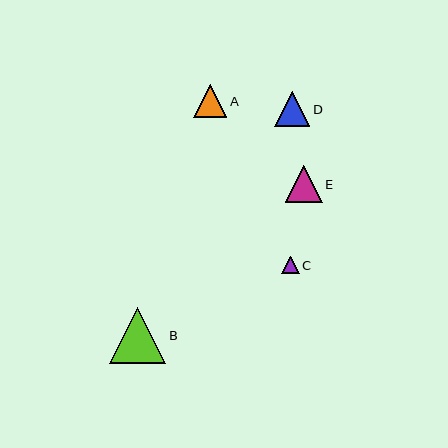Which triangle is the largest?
Triangle B is the largest with a size of approximately 56 pixels.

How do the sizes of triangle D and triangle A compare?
Triangle D and triangle A are approximately the same size.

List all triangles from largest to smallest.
From largest to smallest: B, E, D, A, C.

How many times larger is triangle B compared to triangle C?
Triangle B is approximately 3.2 times the size of triangle C.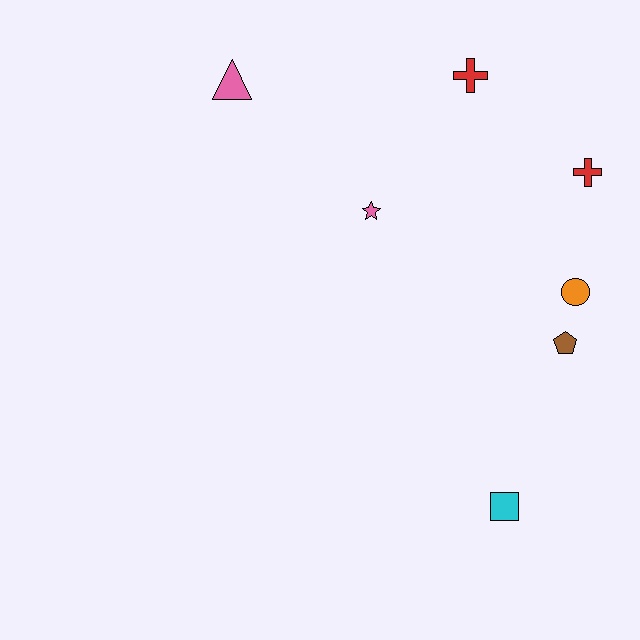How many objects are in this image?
There are 7 objects.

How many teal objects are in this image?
There are no teal objects.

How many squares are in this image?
There is 1 square.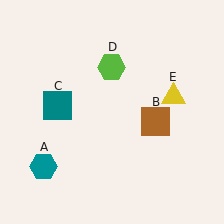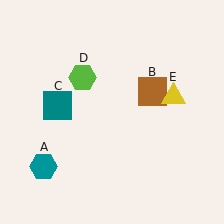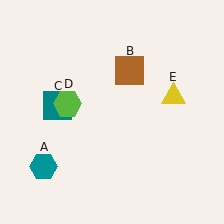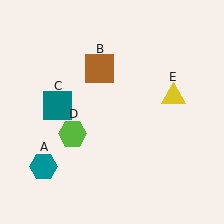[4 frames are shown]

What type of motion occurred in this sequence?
The brown square (object B), lime hexagon (object D) rotated counterclockwise around the center of the scene.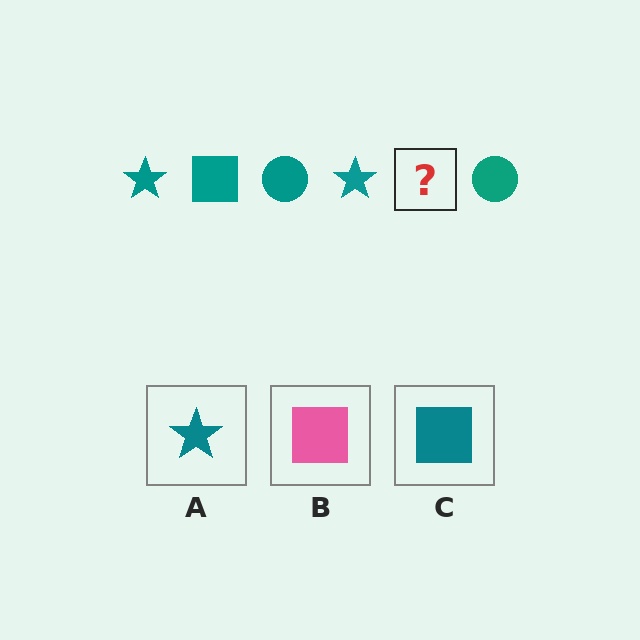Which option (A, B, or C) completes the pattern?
C.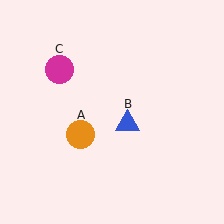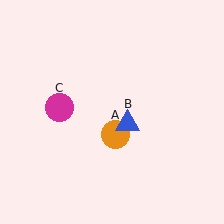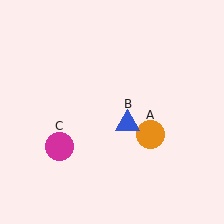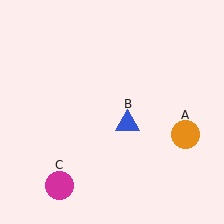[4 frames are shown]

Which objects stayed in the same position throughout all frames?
Blue triangle (object B) remained stationary.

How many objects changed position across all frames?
2 objects changed position: orange circle (object A), magenta circle (object C).